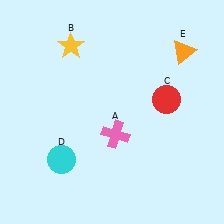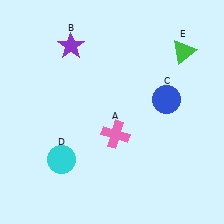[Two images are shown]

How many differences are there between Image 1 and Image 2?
There are 3 differences between the two images.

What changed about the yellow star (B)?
In Image 1, B is yellow. In Image 2, it changed to purple.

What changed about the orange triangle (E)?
In Image 1, E is orange. In Image 2, it changed to green.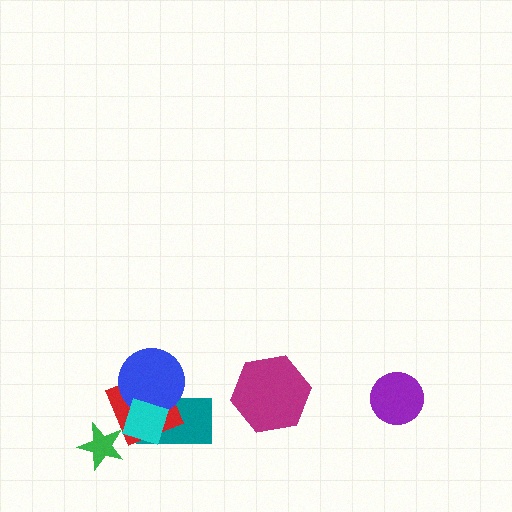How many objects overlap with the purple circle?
0 objects overlap with the purple circle.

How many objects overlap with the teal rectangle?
3 objects overlap with the teal rectangle.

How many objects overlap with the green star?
0 objects overlap with the green star.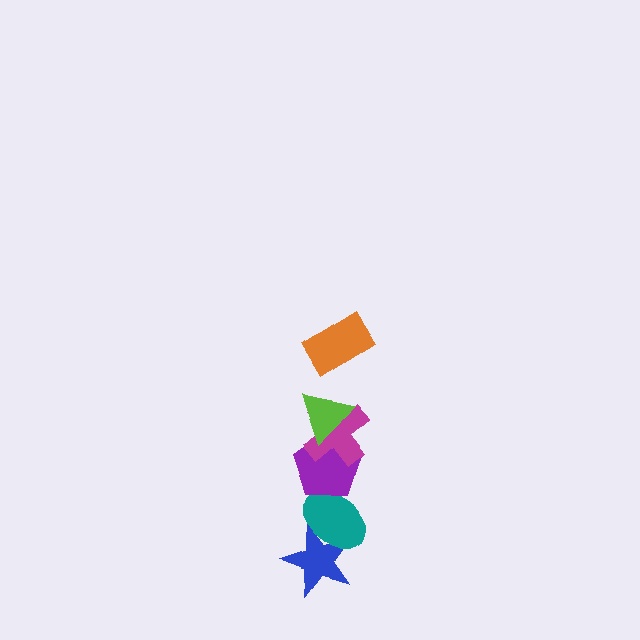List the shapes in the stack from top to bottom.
From top to bottom: the orange rectangle, the lime triangle, the magenta cross, the purple pentagon, the teal ellipse, the blue star.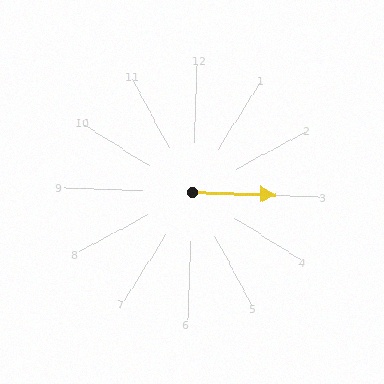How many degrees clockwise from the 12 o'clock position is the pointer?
Approximately 90 degrees.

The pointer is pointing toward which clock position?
Roughly 3 o'clock.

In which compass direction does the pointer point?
East.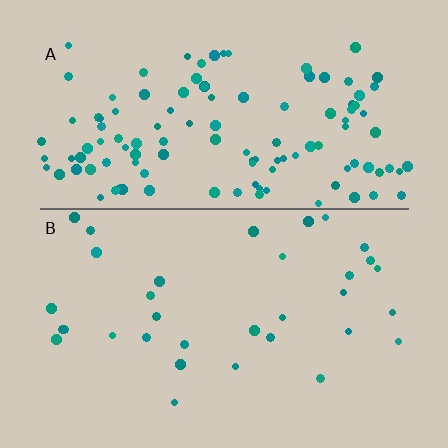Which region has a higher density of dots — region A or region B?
A (the top).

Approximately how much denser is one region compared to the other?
Approximately 3.6× — region A over region B.